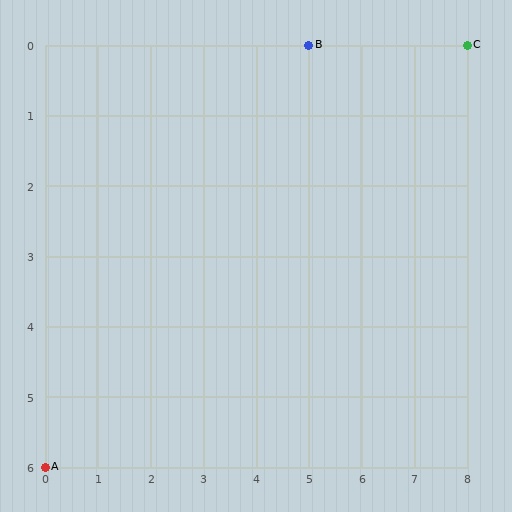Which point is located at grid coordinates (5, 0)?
Point B is at (5, 0).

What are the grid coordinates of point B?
Point B is at grid coordinates (5, 0).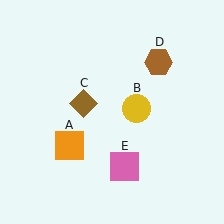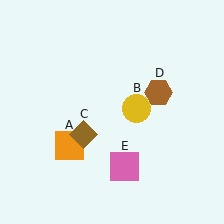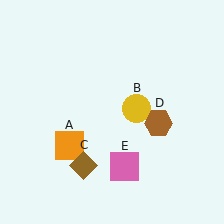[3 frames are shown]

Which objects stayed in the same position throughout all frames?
Orange square (object A) and yellow circle (object B) and pink square (object E) remained stationary.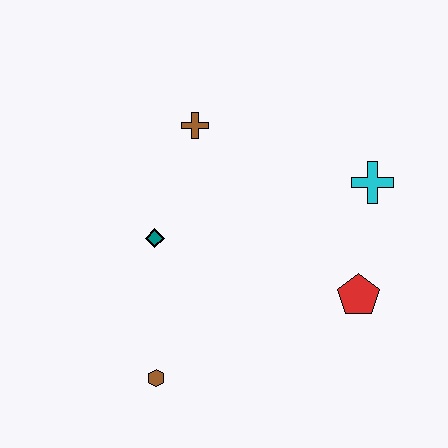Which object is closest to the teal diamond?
The brown cross is closest to the teal diamond.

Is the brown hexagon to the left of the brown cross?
Yes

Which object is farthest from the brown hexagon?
The cyan cross is farthest from the brown hexagon.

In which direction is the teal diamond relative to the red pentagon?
The teal diamond is to the left of the red pentagon.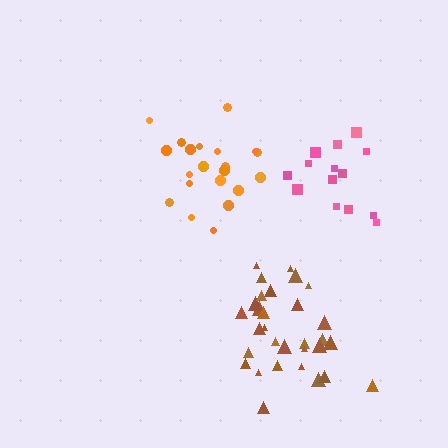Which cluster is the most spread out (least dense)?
Pink.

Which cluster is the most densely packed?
Brown.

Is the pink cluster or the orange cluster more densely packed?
Orange.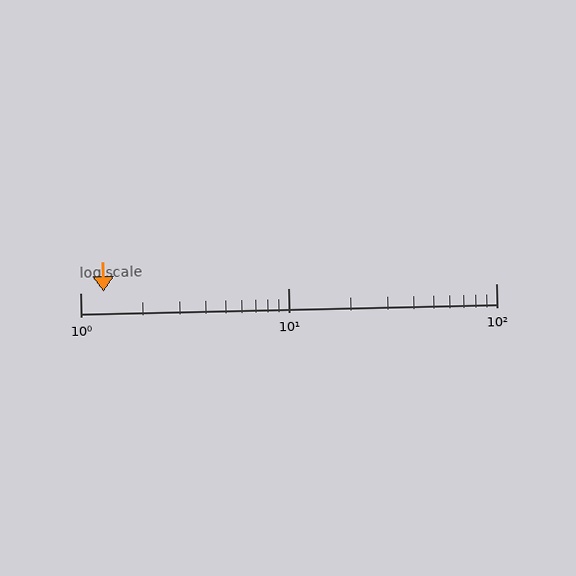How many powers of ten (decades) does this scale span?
The scale spans 2 decades, from 1 to 100.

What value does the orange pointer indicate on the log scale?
The pointer indicates approximately 1.3.